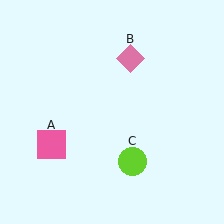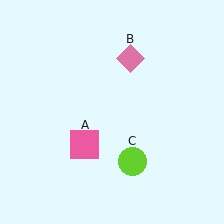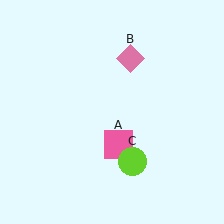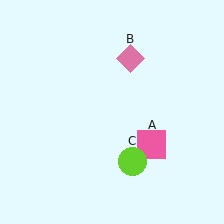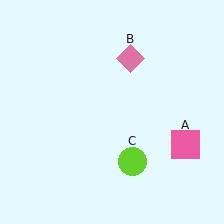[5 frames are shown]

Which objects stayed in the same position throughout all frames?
Pink diamond (object B) and lime circle (object C) remained stationary.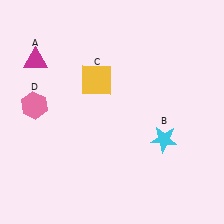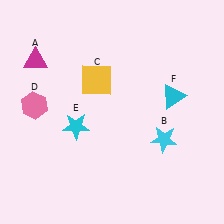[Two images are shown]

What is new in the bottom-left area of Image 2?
A cyan star (E) was added in the bottom-left area of Image 2.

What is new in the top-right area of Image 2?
A cyan triangle (F) was added in the top-right area of Image 2.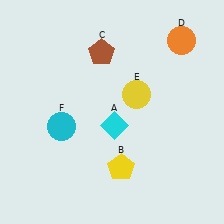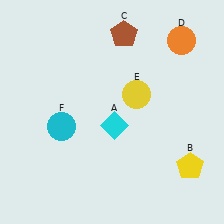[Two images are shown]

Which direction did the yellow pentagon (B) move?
The yellow pentagon (B) moved right.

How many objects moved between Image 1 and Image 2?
2 objects moved between the two images.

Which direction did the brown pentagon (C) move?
The brown pentagon (C) moved right.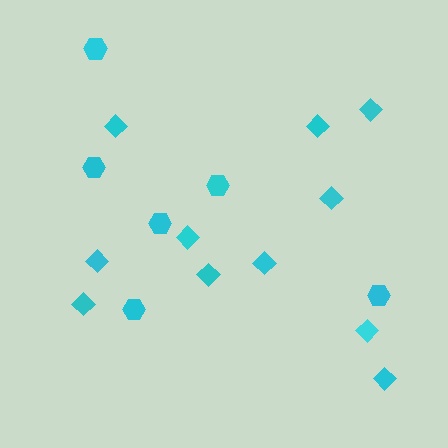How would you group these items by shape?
There are 2 groups: one group of hexagons (6) and one group of diamonds (11).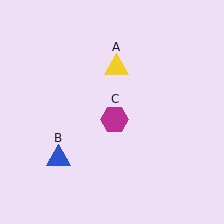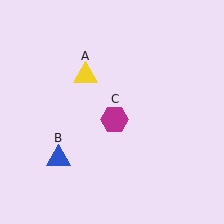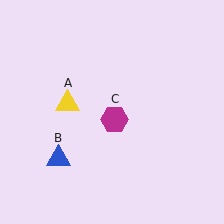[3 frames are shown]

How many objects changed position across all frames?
1 object changed position: yellow triangle (object A).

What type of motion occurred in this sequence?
The yellow triangle (object A) rotated counterclockwise around the center of the scene.